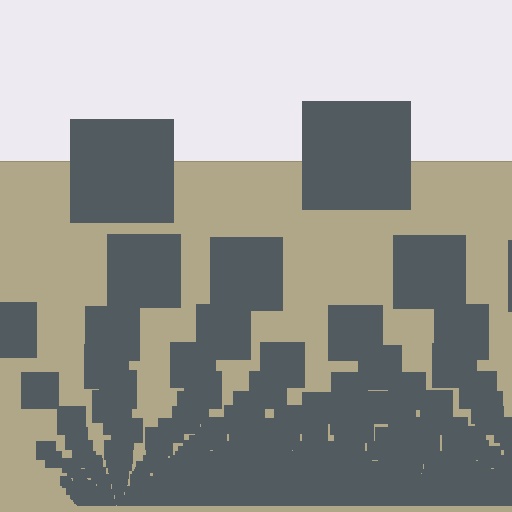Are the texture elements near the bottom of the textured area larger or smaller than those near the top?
Smaller. The gradient is inverted — elements near the bottom are smaller and denser.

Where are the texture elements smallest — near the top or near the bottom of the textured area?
Near the bottom.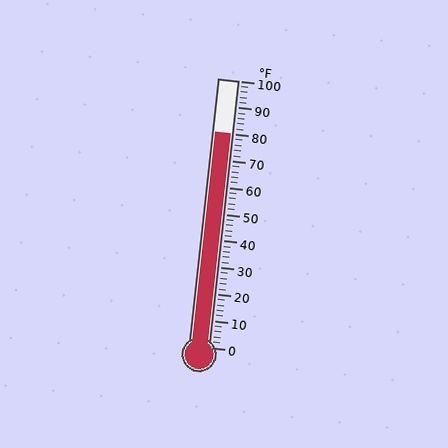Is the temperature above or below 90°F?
The temperature is below 90°F.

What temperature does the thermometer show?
The thermometer shows approximately 80°F.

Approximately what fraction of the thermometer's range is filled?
The thermometer is filled to approximately 80% of its range.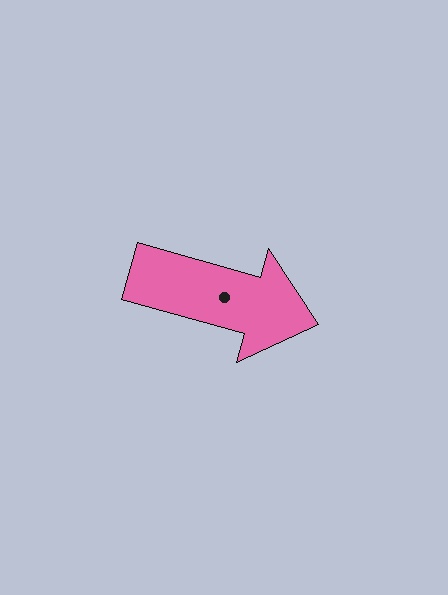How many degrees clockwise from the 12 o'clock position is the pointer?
Approximately 106 degrees.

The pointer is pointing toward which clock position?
Roughly 4 o'clock.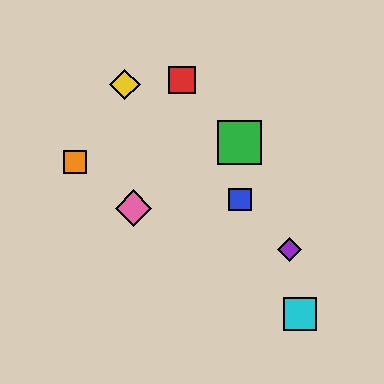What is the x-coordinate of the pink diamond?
The pink diamond is at x≈133.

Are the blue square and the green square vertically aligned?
Yes, both are at x≈240.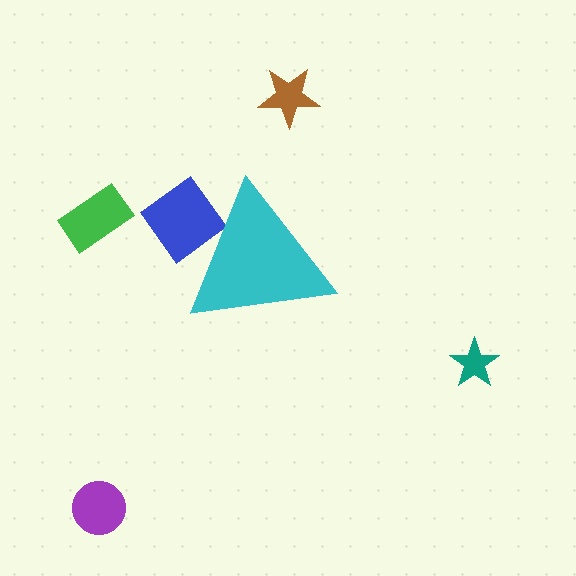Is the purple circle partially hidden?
No, the purple circle is fully visible.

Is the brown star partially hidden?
No, the brown star is fully visible.